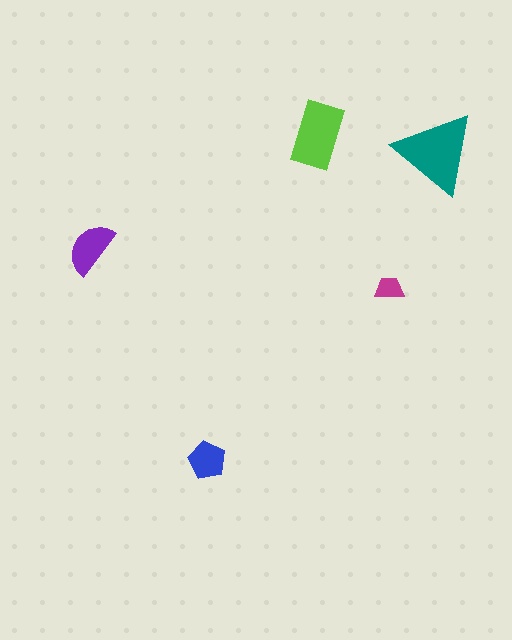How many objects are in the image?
There are 5 objects in the image.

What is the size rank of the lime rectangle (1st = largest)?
2nd.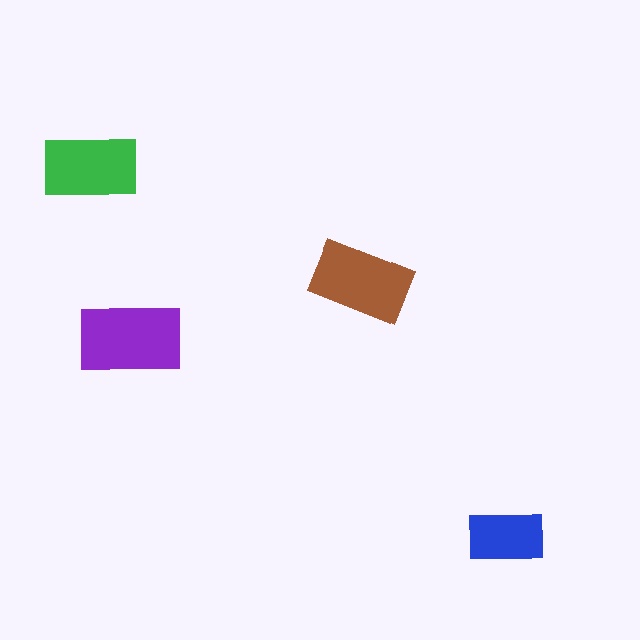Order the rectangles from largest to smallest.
the purple one, the brown one, the green one, the blue one.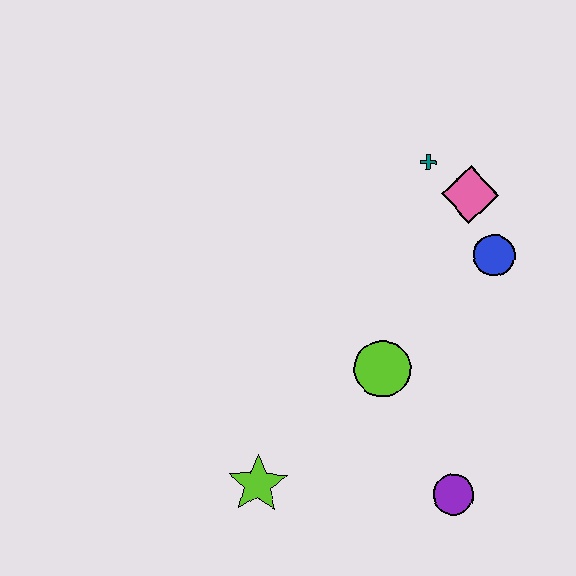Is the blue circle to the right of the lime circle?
Yes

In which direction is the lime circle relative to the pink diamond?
The lime circle is below the pink diamond.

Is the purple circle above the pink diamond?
No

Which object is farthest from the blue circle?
The lime star is farthest from the blue circle.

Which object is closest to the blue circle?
The pink diamond is closest to the blue circle.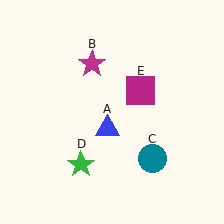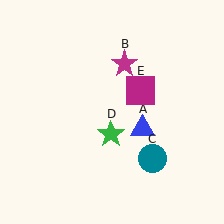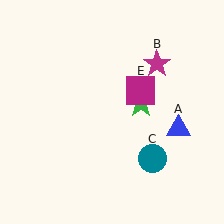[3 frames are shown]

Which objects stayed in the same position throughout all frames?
Teal circle (object C) and magenta square (object E) remained stationary.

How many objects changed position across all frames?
3 objects changed position: blue triangle (object A), magenta star (object B), green star (object D).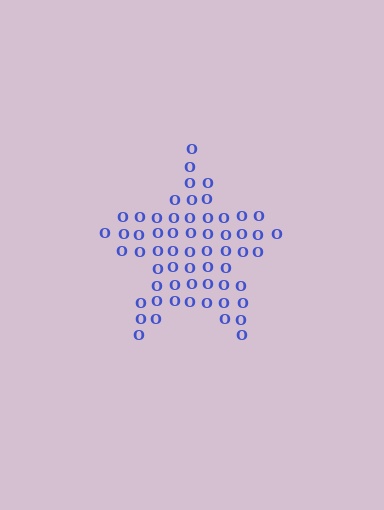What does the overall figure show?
The overall figure shows a star.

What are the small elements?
The small elements are letter O's.